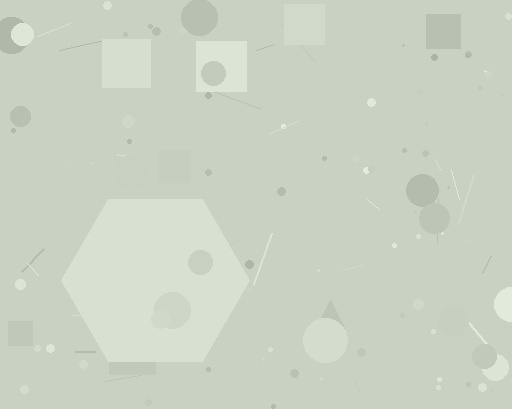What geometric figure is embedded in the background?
A hexagon is embedded in the background.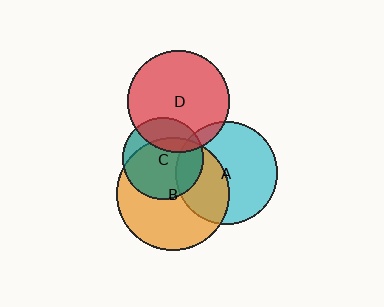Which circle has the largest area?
Circle B (orange).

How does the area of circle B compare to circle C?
Approximately 1.9 times.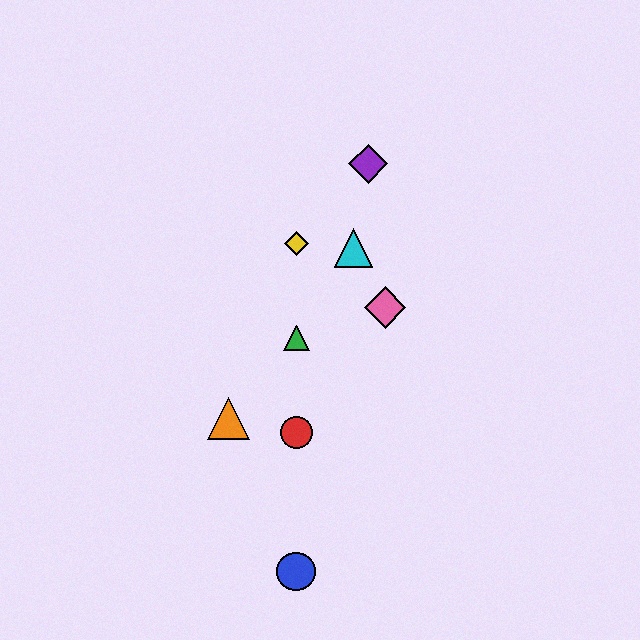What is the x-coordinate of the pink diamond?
The pink diamond is at x≈385.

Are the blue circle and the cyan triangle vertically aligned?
No, the blue circle is at x≈296 and the cyan triangle is at x≈354.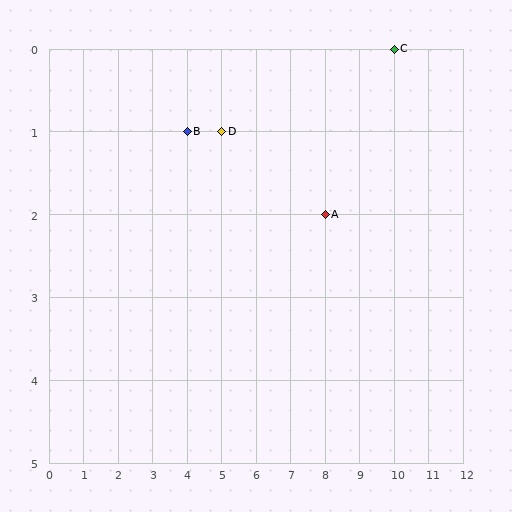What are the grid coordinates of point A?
Point A is at grid coordinates (8, 2).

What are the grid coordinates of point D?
Point D is at grid coordinates (5, 1).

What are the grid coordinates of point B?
Point B is at grid coordinates (4, 1).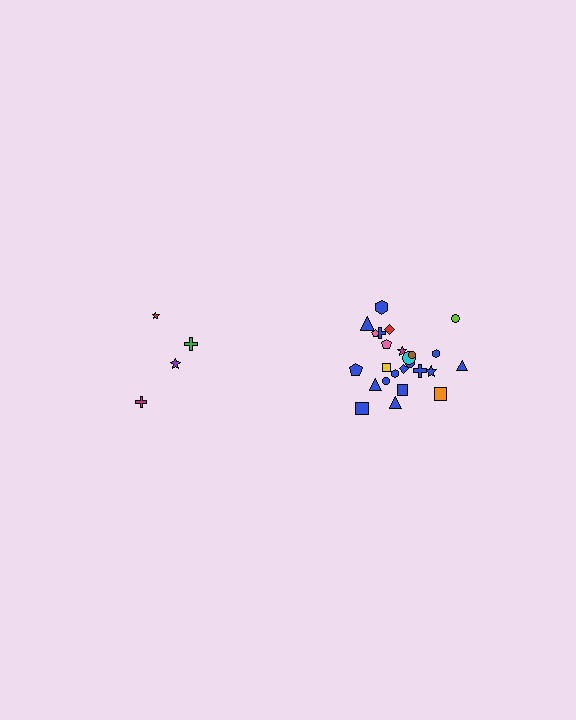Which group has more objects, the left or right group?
The right group.